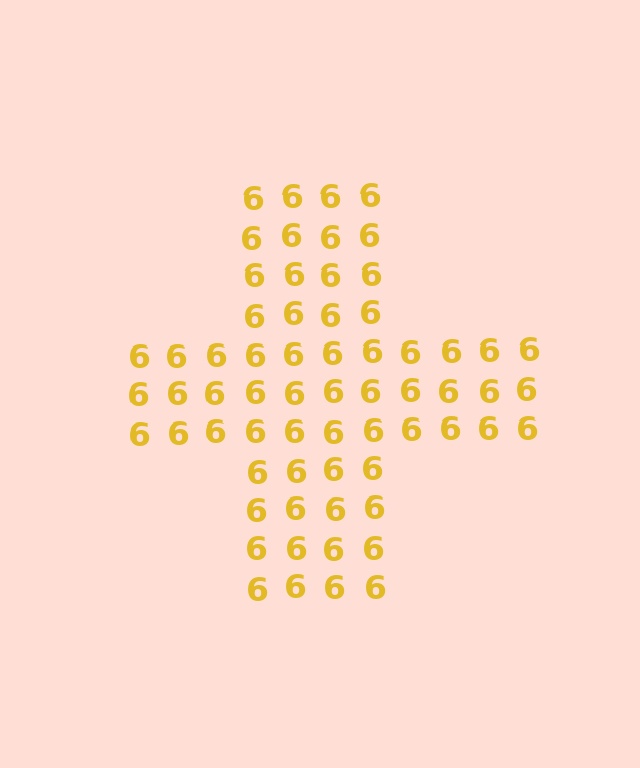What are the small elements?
The small elements are digit 6's.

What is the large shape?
The large shape is a cross.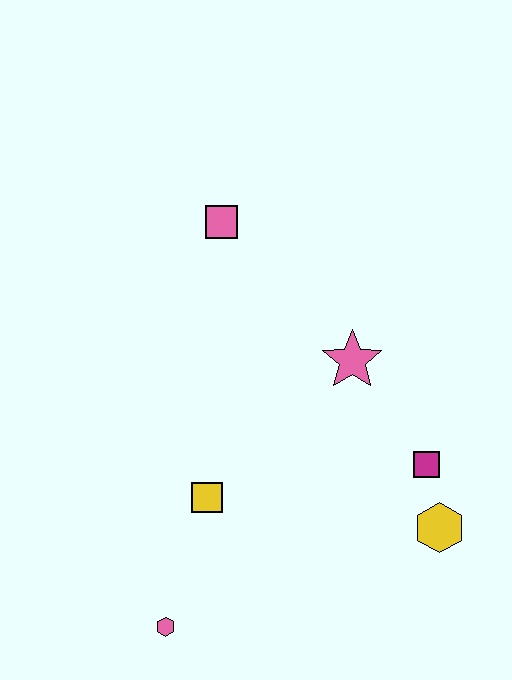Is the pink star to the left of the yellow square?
No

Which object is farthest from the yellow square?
The pink square is farthest from the yellow square.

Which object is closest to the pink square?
The pink star is closest to the pink square.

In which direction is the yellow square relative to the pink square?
The yellow square is below the pink square.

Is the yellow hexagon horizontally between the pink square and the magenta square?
No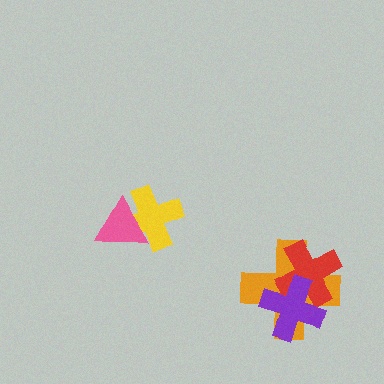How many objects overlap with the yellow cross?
1 object overlaps with the yellow cross.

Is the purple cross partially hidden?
No, no other shape covers it.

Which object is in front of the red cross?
The purple cross is in front of the red cross.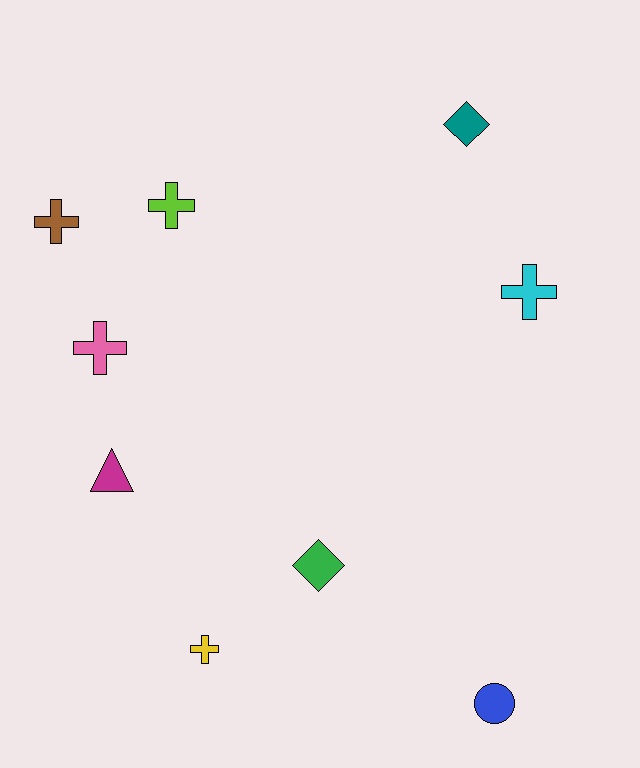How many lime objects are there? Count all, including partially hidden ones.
There is 1 lime object.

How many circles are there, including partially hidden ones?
There is 1 circle.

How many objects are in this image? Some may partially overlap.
There are 9 objects.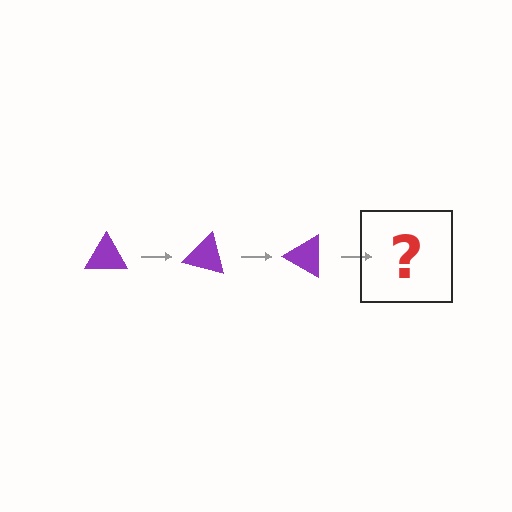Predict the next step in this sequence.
The next step is a purple triangle rotated 45 degrees.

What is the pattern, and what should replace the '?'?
The pattern is that the triangle rotates 15 degrees each step. The '?' should be a purple triangle rotated 45 degrees.